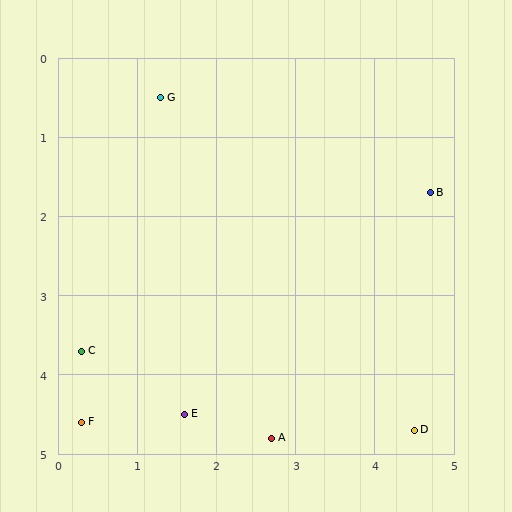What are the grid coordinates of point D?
Point D is at approximately (4.5, 4.7).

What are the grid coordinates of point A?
Point A is at approximately (2.7, 4.8).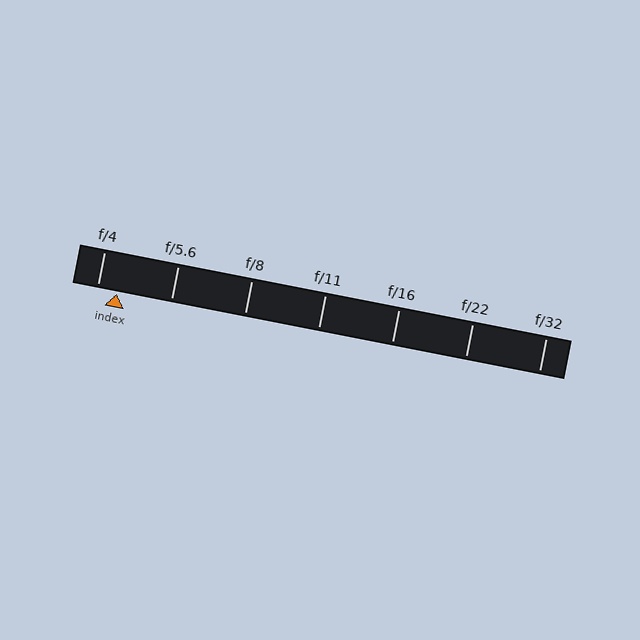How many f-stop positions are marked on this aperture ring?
There are 7 f-stop positions marked.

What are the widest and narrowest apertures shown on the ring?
The widest aperture shown is f/4 and the narrowest is f/32.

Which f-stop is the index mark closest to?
The index mark is closest to f/4.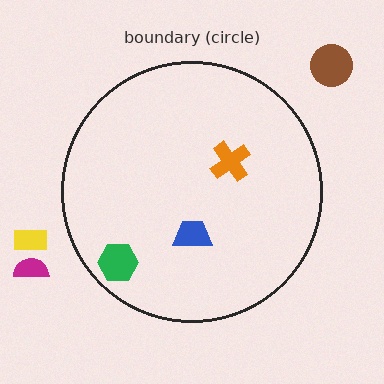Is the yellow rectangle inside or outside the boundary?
Outside.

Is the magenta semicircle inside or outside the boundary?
Outside.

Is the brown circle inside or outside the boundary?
Outside.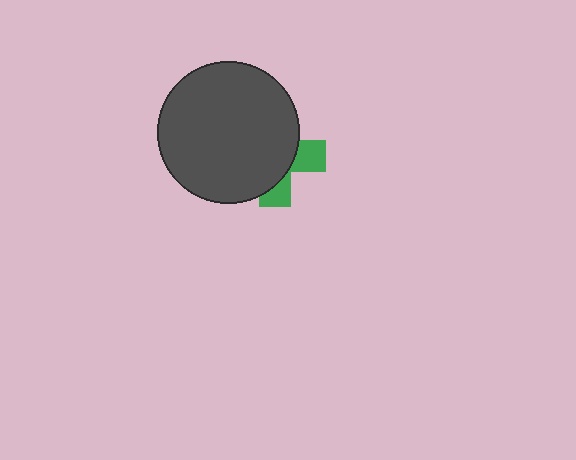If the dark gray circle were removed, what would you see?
You would see the complete green cross.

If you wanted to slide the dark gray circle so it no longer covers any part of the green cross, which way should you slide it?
Slide it left — that is the most direct way to separate the two shapes.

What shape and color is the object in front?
The object in front is a dark gray circle.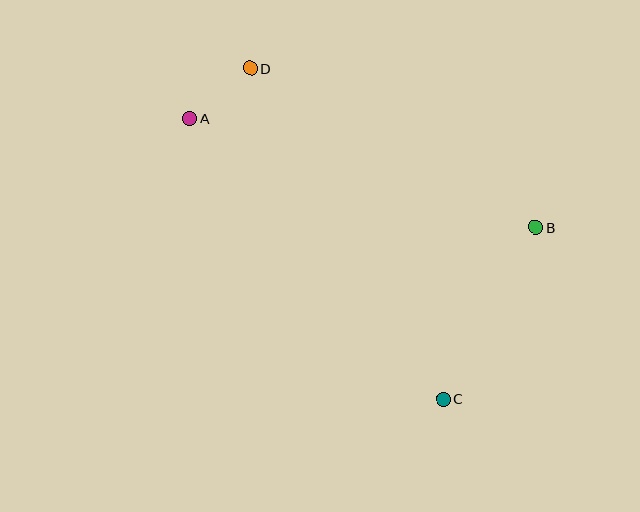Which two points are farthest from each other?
Points C and D are farthest from each other.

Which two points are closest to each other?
Points A and D are closest to each other.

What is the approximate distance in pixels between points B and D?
The distance between B and D is approximately 327 pixels.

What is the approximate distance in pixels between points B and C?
The distance between B and C is approximately 195 pixels.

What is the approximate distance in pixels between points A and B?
The distance between A and B is approximately 363 pixels.